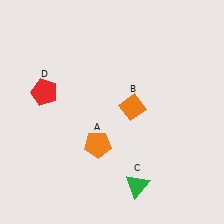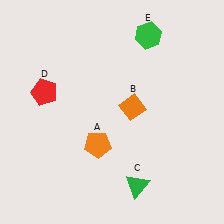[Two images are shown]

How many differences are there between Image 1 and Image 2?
There is 1 difference between the two images.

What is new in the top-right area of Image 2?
A green hexagon (E) was added in the top-right area of Image 2.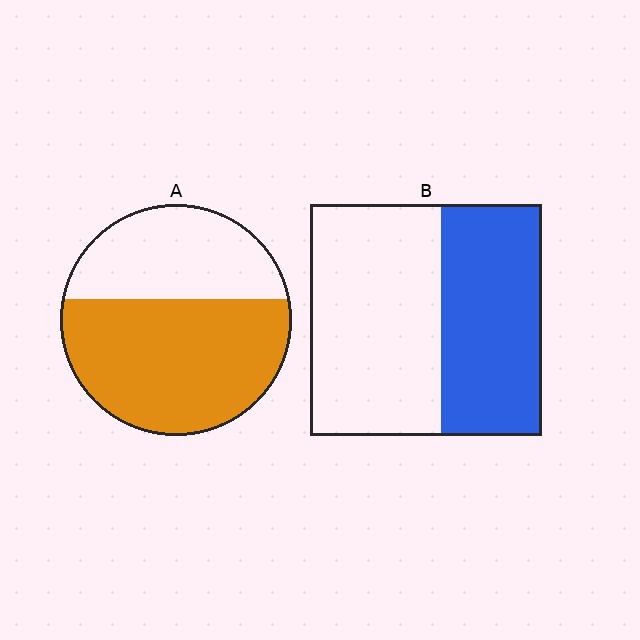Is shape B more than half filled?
No.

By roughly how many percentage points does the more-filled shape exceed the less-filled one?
By roughly 20 percentage points (A over B).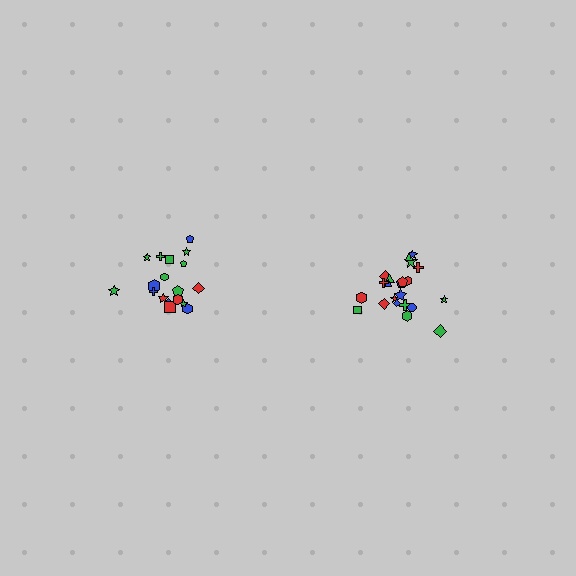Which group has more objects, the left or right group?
The right group.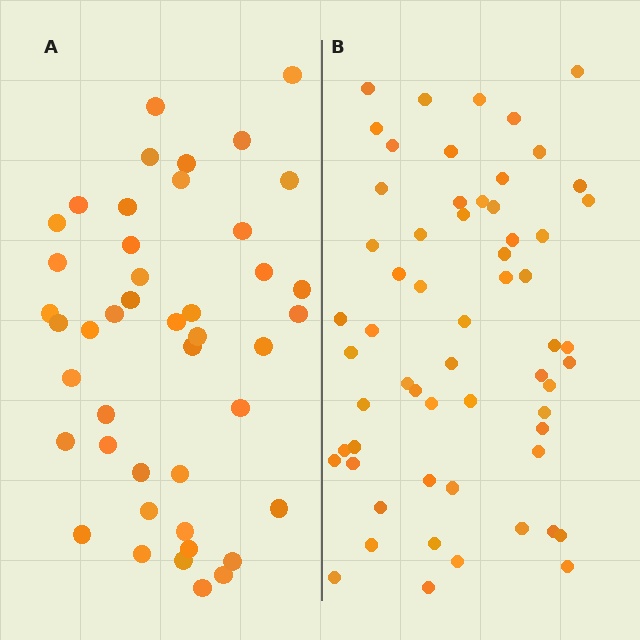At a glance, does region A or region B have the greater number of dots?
Region B (the right region) has more dots.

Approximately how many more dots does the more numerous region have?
Region B has approximately 15 more dots than region A.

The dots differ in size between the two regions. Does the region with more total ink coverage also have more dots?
No. Region A has more total ink coverage because its dots are larger, but region B actually contains more individual dots. Total area can be misleading — the number of items is what matters here.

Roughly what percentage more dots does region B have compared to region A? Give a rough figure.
About 35% more.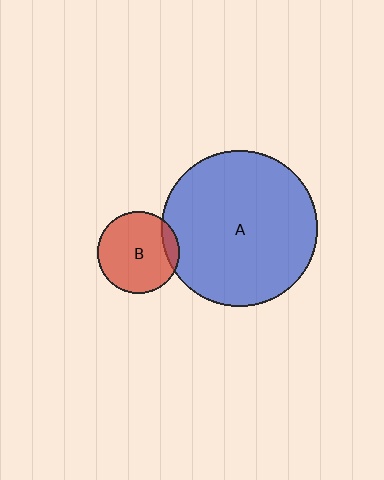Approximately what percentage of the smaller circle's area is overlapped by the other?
Approximately 10%.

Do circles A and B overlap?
Yes.